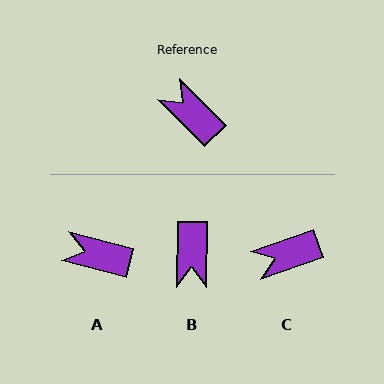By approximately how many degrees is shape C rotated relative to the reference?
Approximately 64 degrees counter-clockwise.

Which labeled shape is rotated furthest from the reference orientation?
B, about 135 degrees away.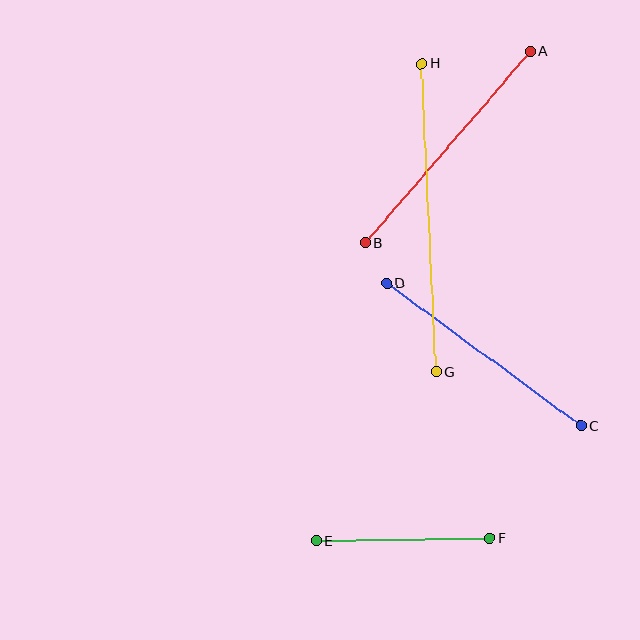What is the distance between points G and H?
The distance is approximately 309 pixels.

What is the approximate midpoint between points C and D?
The midpoint is at approximately (484, 355) pixels.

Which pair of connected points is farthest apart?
Points G and H are farthest apart.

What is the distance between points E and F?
The distance is approximately 174 pixels.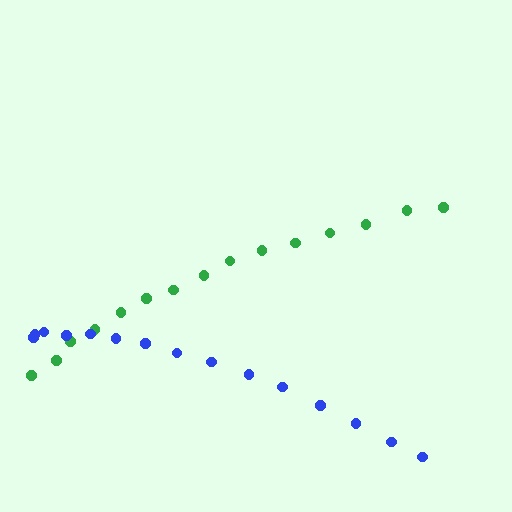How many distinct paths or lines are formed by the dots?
There are 2 distinct paths.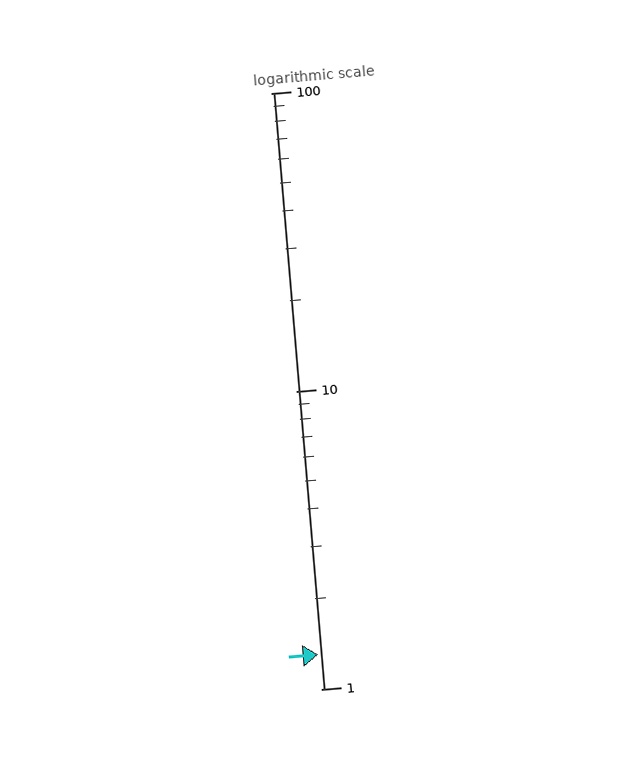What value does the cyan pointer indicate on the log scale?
The pointer indicates approximately 1.3.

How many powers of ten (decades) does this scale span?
The scale spans 2 decades, from 1 to 100.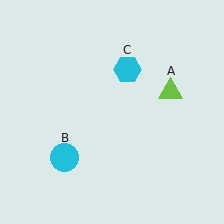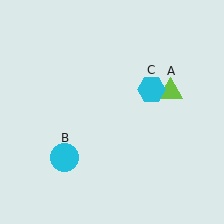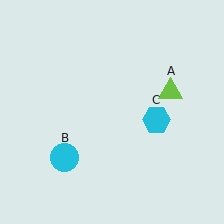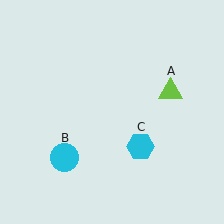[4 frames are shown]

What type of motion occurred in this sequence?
The cyan hexagon (object C) rotated clockwise around the center of the scene.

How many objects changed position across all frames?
1 object changed position: cyan hexagon (object C).